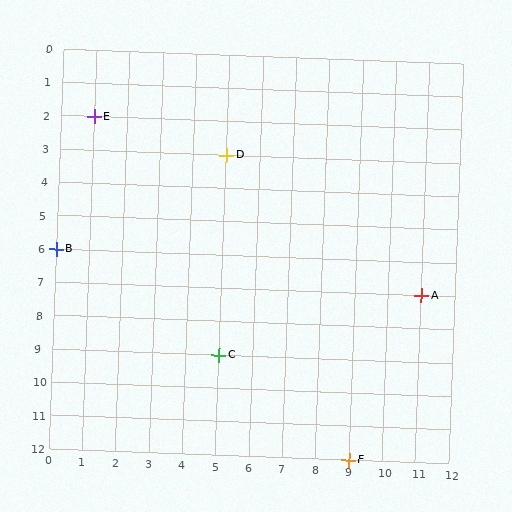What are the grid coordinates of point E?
Point E is at grid coordinates (1, 2).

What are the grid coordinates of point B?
Point B is at grid coordinates (0, 6).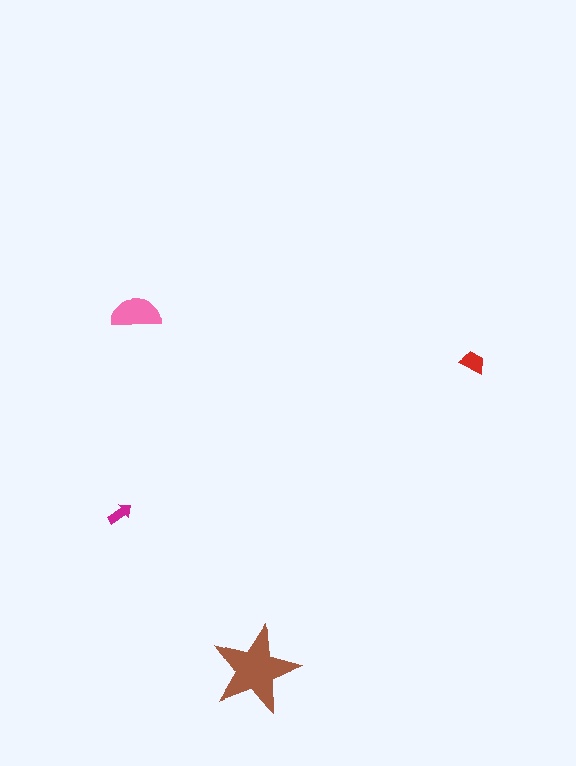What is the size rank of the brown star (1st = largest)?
1st.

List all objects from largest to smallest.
The brown star, the pink semicircle, the red trapezoid, the magenta arrow.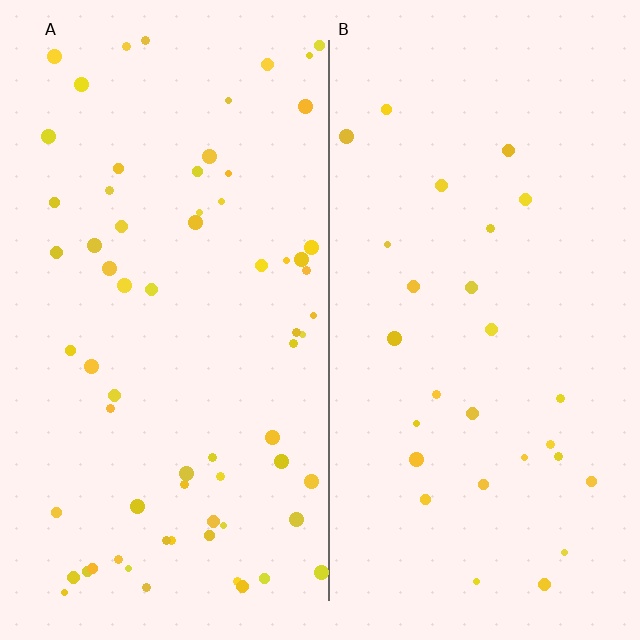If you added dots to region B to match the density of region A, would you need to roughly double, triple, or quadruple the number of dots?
Approximately double.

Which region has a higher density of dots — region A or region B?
A (the left).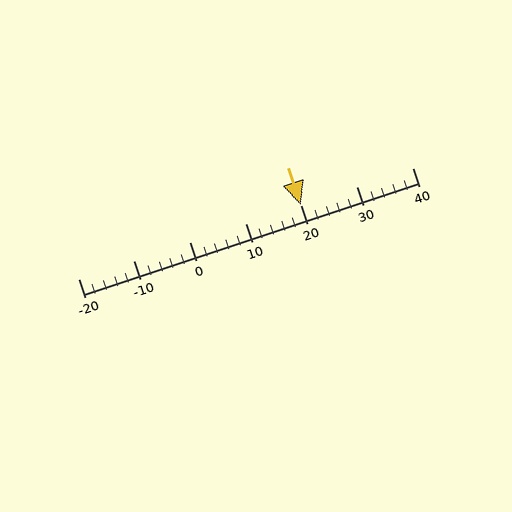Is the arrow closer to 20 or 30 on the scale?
The arrow is closer to 20.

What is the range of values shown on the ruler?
The ruler shows values from -20 to 40.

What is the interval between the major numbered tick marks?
The major tick marks are spaced 10 units apart.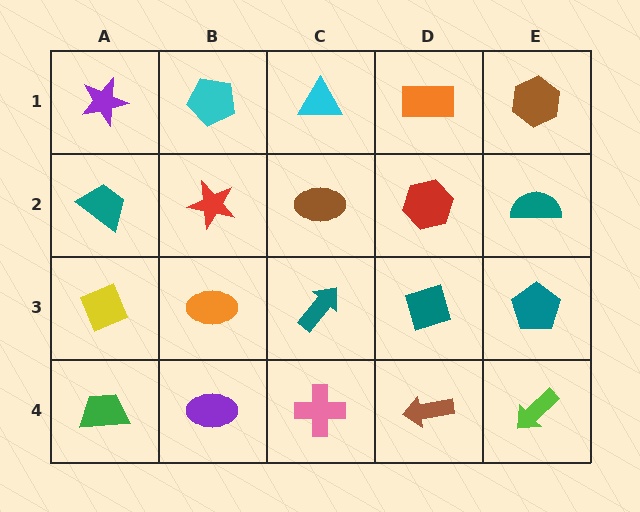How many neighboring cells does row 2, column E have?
3.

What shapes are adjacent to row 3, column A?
A teal trapezoid (row 2, column A), a green trapezoid (row 4, column A), an orange ellipse (row 3, column B).